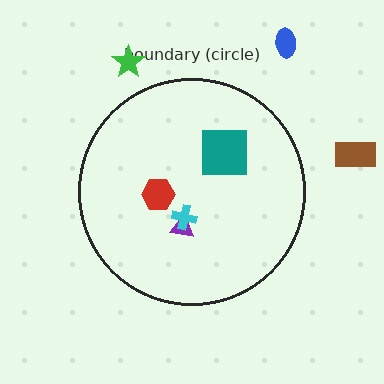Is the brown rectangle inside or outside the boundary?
Outside.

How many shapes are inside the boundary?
4 inside, 3 outside.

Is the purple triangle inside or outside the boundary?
Inside.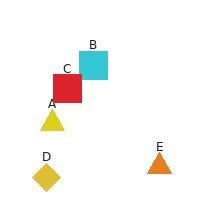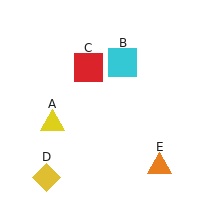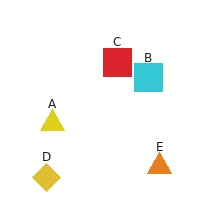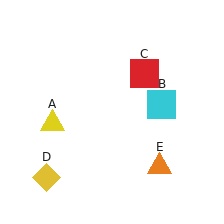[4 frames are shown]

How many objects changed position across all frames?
2 objects changed position: cyan square (object B), red square (object C).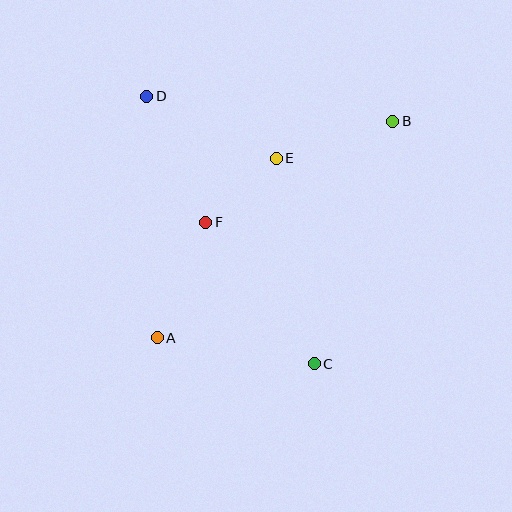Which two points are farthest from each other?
Points A and B are farthest from each other.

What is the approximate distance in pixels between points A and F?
The distance between A and F is approximately 125 pixels.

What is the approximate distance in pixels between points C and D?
The distance between C and D is approximately 316 pixels.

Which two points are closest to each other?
Points E and F are closest to each other.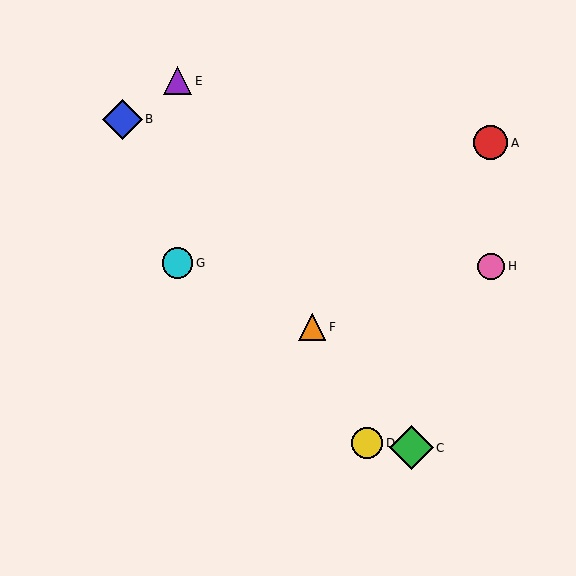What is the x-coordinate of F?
Object F is at x≈312.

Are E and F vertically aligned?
No, E is at x≈178 and F is at x≈312.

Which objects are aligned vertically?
Objects E, G are aligned vertically.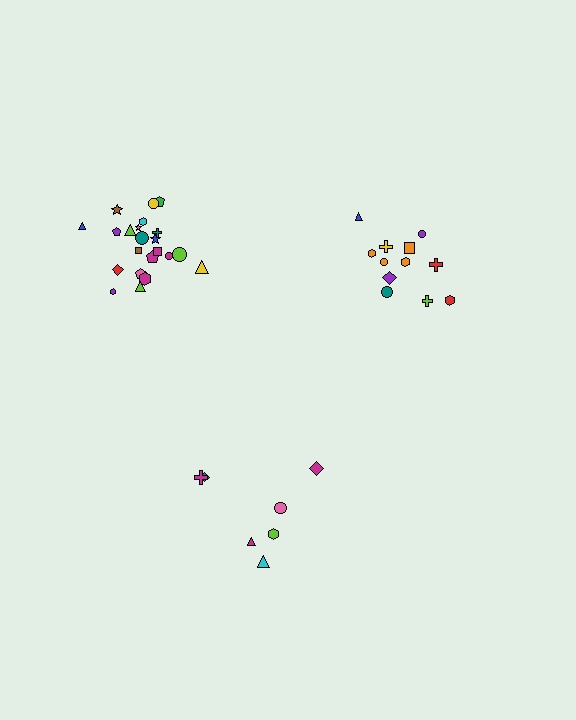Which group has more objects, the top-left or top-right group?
The top-left group.